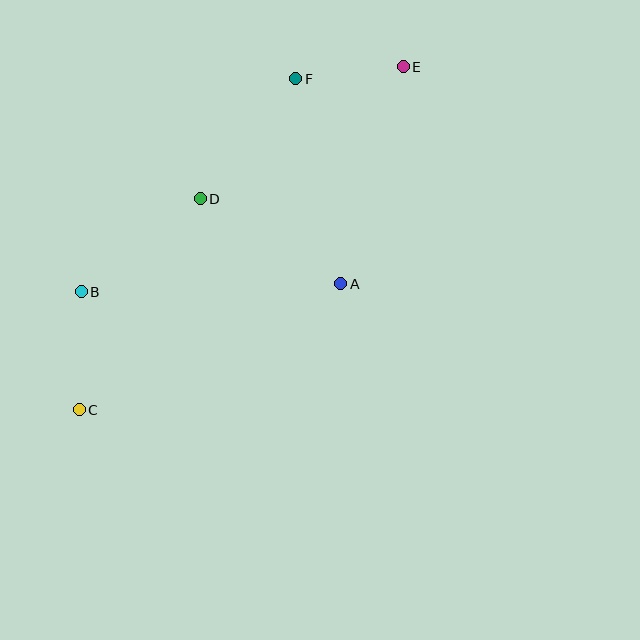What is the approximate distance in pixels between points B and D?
The distance between B and D is approximately 151 pixels.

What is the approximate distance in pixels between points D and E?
The distance between D and E is approximately 242 pixels.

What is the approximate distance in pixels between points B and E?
The distance between B and E is approximately 393 pixels.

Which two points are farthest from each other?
Points C and E are farthest from each other.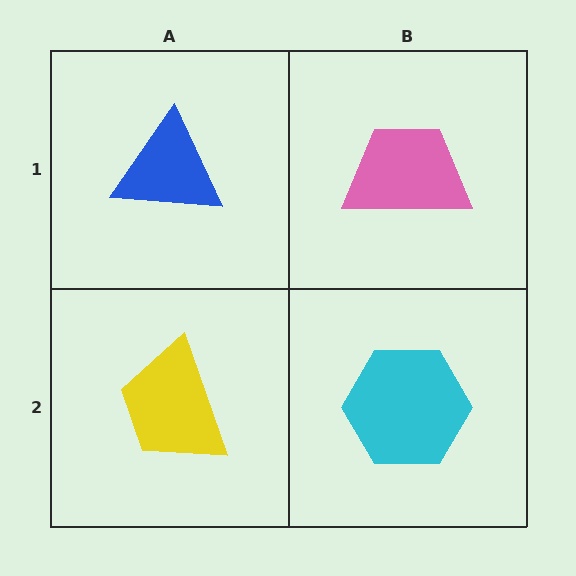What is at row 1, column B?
A pink trapezoid.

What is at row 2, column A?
A yellow trapezoid.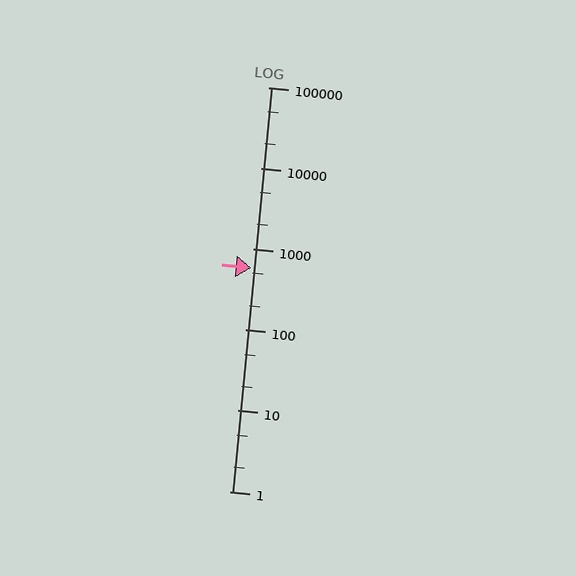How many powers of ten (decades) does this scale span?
The scale spans 5 decades, from 1 to 100000.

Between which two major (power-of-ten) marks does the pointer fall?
The pointer is between 100 and 1000.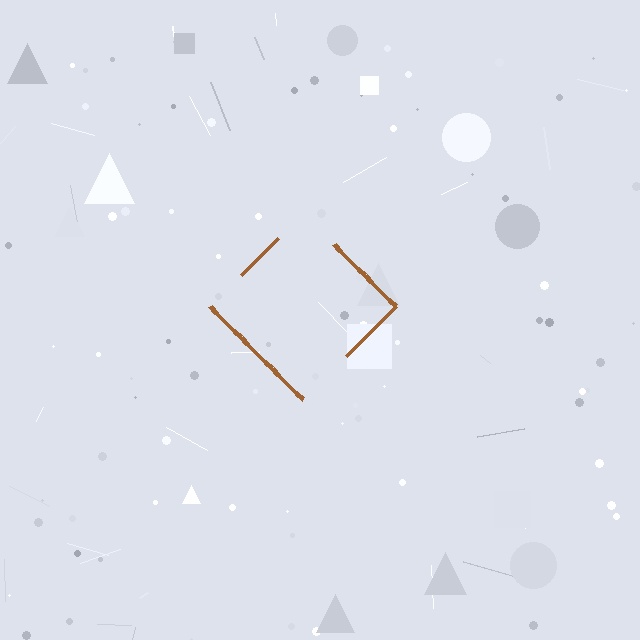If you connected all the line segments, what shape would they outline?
They would outline a diamond.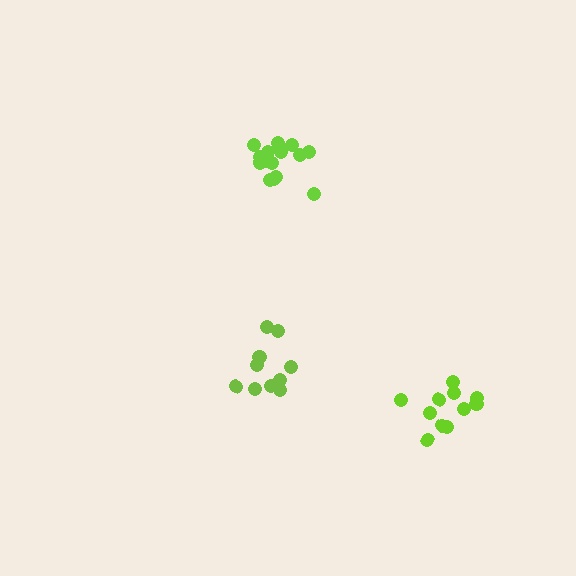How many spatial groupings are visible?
There are 3 spatial groupings.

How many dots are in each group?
Group 1: 16 dots, Group 2: 10 dots, Group 3: 11 dots (37 total).